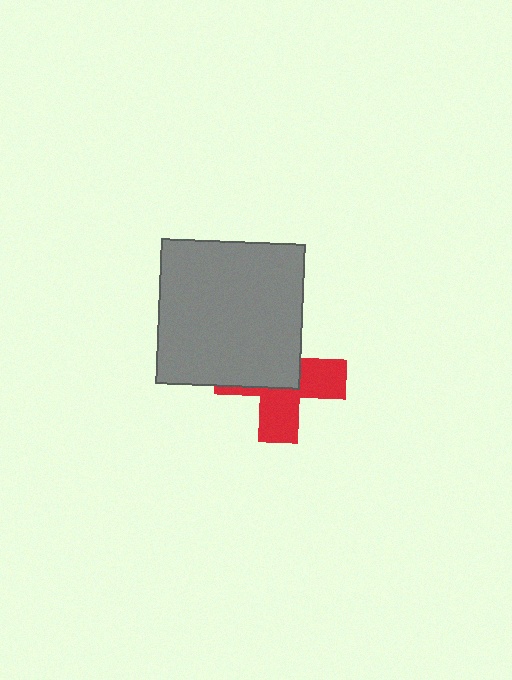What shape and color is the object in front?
The object in front is a gray square.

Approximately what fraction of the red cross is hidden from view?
Roughly 51% of the red cross is hidden behind the gray square.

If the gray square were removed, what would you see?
You would see the complete red cross.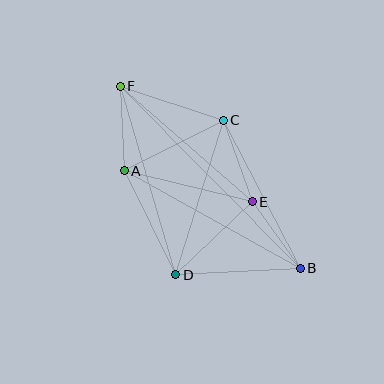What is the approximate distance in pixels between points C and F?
The distance between C and F is approximately 108 pixels.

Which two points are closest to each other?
Points B and E are closest to each other.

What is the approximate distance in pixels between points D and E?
The distance between D and E is approximately 106 pixels.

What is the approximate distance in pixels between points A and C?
The distance between A and C is approximately 111 pixels.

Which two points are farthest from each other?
Points B and F are farthest from each other.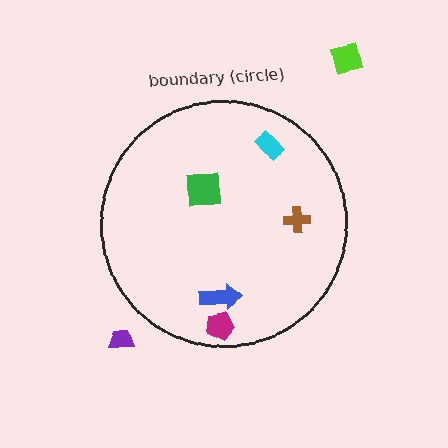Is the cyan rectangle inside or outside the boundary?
Inside.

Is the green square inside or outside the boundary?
Inside.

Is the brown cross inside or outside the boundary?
Inside.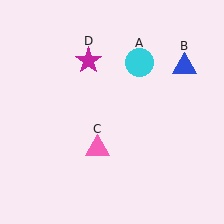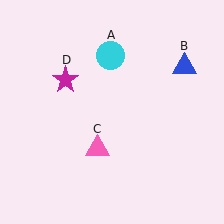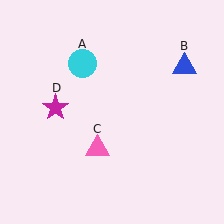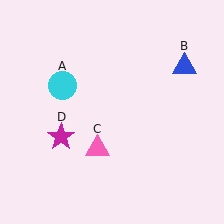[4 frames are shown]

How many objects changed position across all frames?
2 objects changed position: cyan circle (object A), magenta star (object D).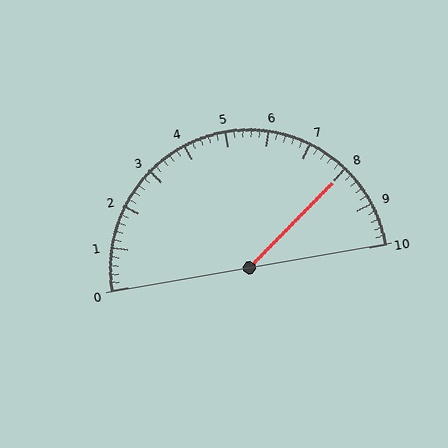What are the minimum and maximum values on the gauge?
The gauge ranges from 0 to 10.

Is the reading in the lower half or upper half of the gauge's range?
The reading is in the upper half of the range (0 to 10).